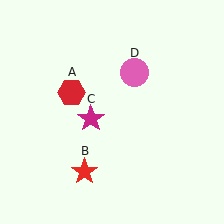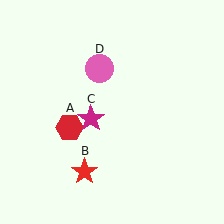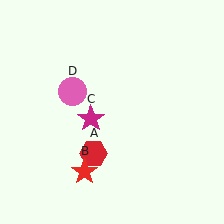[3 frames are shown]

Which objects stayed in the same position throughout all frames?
Red star (object B) and magenta star (object C) remained stationary.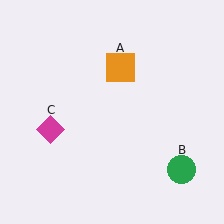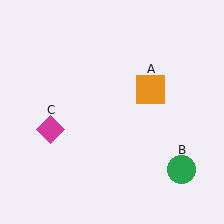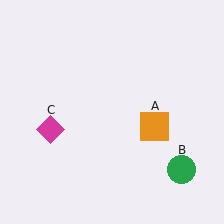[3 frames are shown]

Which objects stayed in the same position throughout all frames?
Green circle (object B) and magenta diamond (object C) remained stationary.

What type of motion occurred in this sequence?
The orange square (object A) rotated clockwise around the center of the scene.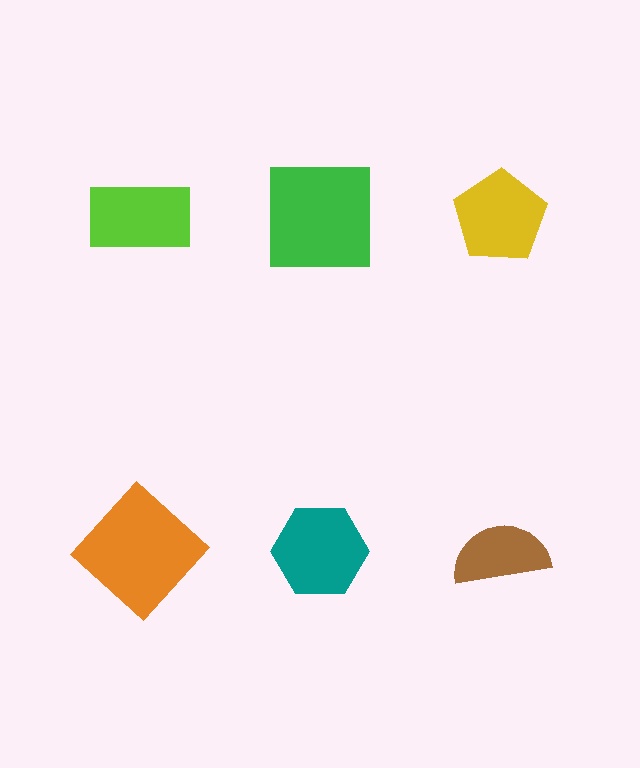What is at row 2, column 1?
An orange diamond.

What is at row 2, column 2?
A teal hexagon.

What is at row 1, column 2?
A green square.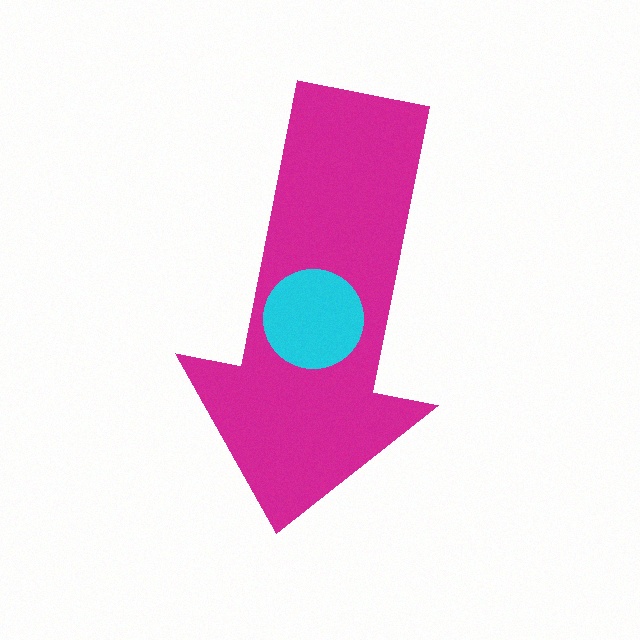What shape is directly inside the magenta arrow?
The cyan circle.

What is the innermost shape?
The cyan circle.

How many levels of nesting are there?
2.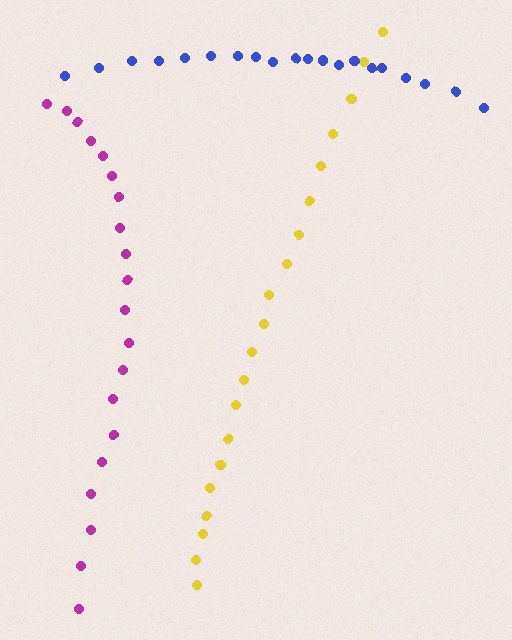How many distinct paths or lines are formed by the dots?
There are 3 distinct paths.